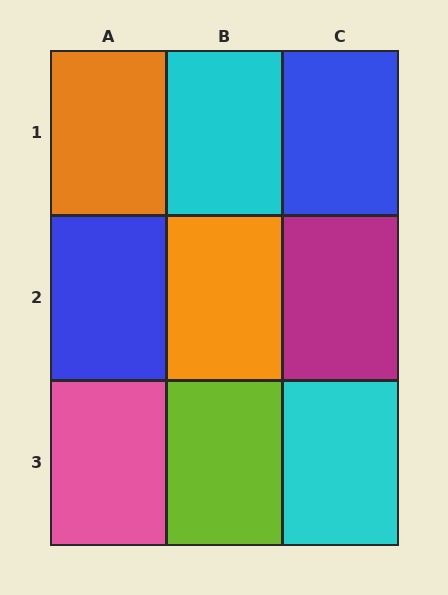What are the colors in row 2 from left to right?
Blue, orange, magenta.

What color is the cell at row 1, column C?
Blue.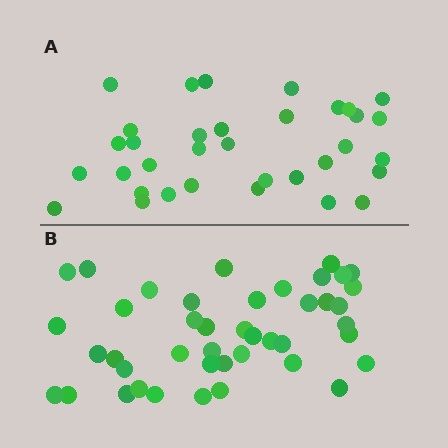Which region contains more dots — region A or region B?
Region B (the bottom region) has more dots.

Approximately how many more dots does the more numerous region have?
Region B has roughly 8 or so more dots than region A.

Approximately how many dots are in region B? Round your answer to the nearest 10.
About 40 dots. (The exact count is 43, which rounds to 40.)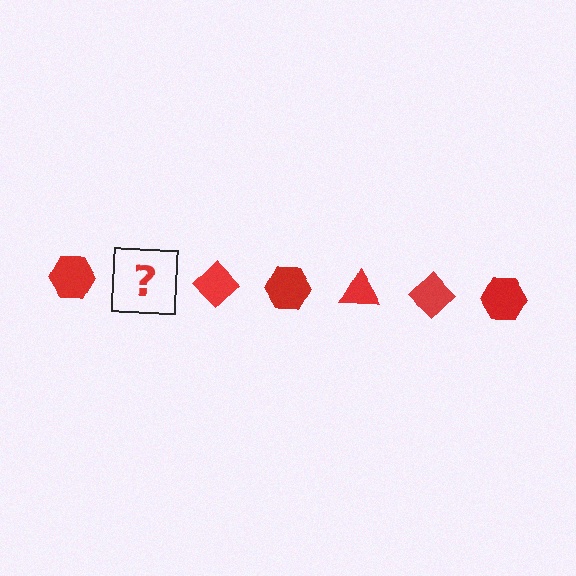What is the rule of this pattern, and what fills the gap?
The rule is that the pattern cycles through hexagon, triangle, diamond shapes in red. The gap should be filled with a red triangle.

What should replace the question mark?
The question mark should be replaced with a red triangle.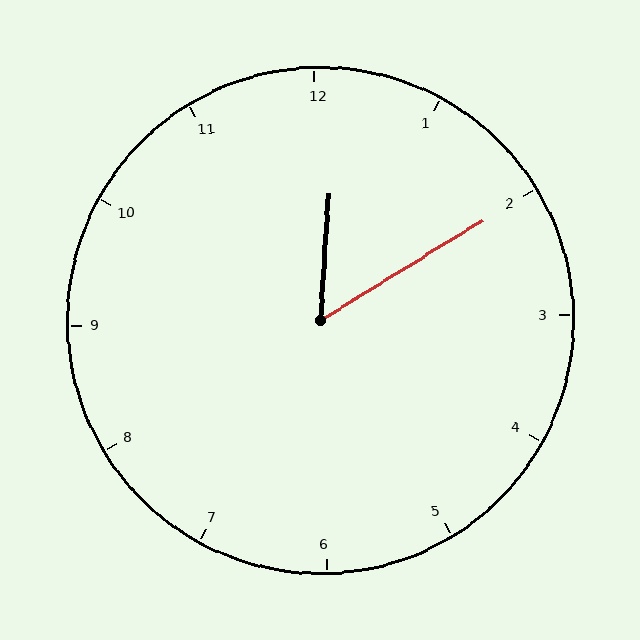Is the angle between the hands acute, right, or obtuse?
It is acute.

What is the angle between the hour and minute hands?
Approximately 55 degrees.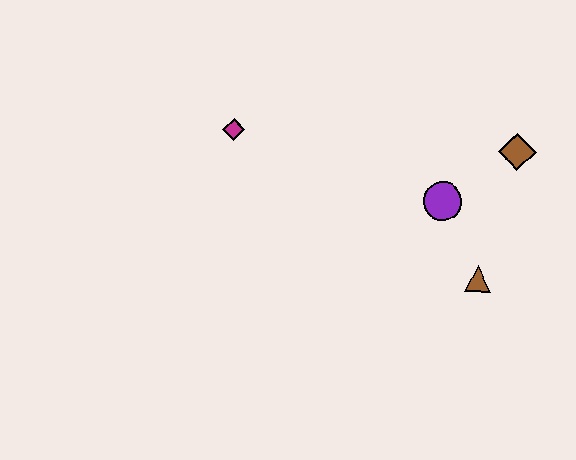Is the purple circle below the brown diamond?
Yes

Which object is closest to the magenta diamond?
The purple circle is closest to the magenta diamond.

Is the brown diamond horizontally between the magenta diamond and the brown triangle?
No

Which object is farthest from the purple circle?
The magenta diamond is farthest from the purple circle.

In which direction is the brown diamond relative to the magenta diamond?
The brown diamond is to the right of the magenta diamond.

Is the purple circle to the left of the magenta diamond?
No